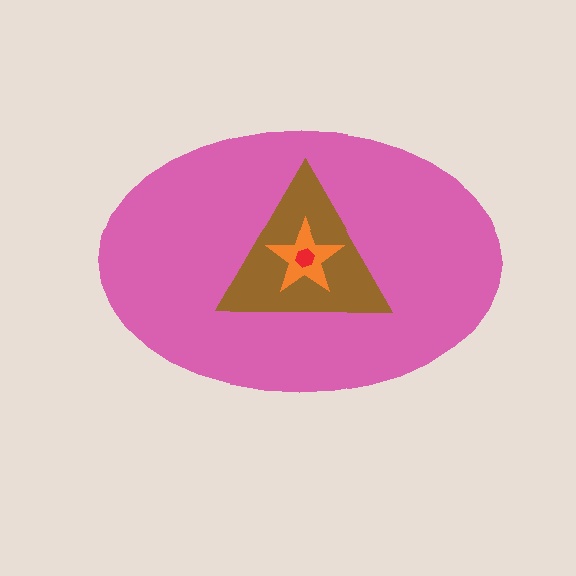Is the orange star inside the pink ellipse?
Yes.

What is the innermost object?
The red hexagon.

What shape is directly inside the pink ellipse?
The brown triangle.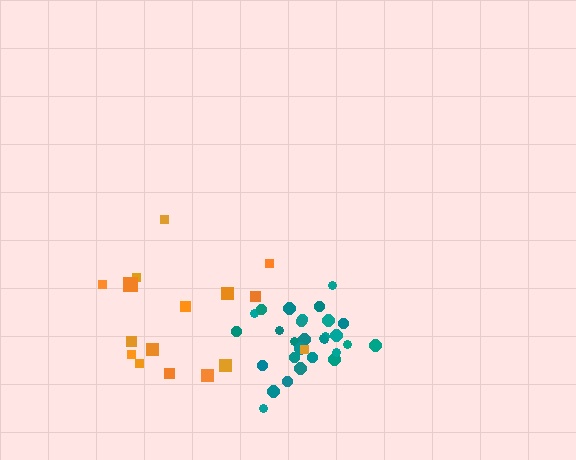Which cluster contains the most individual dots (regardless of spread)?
Teal (29).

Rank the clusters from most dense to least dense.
teal, orange.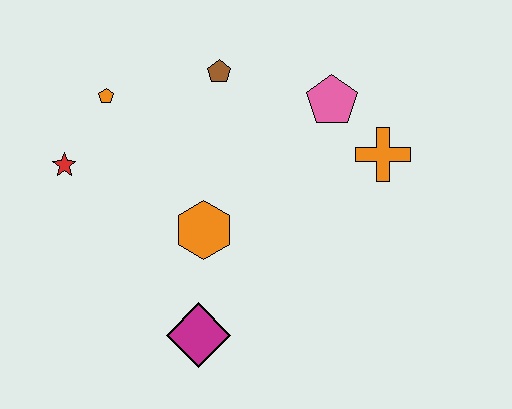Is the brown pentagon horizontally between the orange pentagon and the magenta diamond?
No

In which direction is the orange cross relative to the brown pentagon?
The orange cross is to the right of the brown pentagon.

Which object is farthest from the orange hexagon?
The orange cross is farthest from the orange hexagon.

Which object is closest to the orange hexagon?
The magenta diamond is closest to the orange hexagon.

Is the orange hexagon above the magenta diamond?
Yes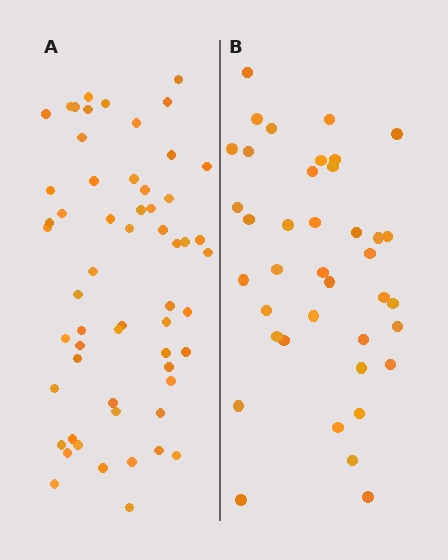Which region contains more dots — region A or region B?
Region A (the left region) has more dots.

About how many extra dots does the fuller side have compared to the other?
Region A has approximately 20 more dots than region B.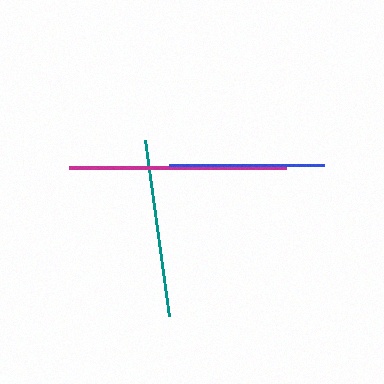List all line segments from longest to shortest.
From longest to shortest: magenta, teal, blue.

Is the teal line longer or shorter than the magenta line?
The magenta line is longer than the teal line.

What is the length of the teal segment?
The teal segment is approximately 178 pixels long.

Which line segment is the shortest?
The blue line is the shortest at approximately 155 pixels.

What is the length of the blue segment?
The blue segment is approximately 155 pixels long.